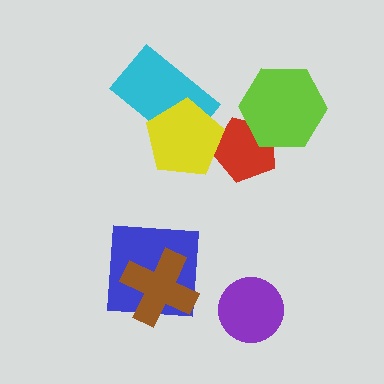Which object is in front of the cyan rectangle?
The yellow pentagon is in front of the cyan rectangle.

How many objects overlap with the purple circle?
0 objects overlap with the purple circle.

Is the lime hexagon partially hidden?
No, no other shape covers it.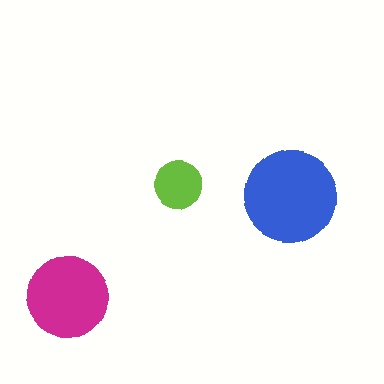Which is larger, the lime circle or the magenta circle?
The magenta one.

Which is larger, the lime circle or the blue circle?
The blue one.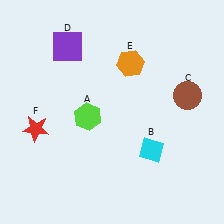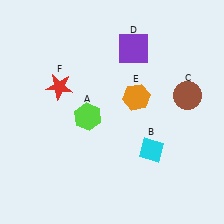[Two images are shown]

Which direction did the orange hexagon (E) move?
The orange hexagon (E) moved down.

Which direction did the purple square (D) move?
The purple square (D) moved right.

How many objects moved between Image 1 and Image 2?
3 objects moved between the two images.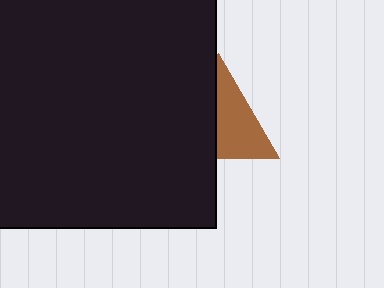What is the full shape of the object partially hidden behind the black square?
The partially hidden object is a brown triangle.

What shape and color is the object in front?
The object in front is a black square.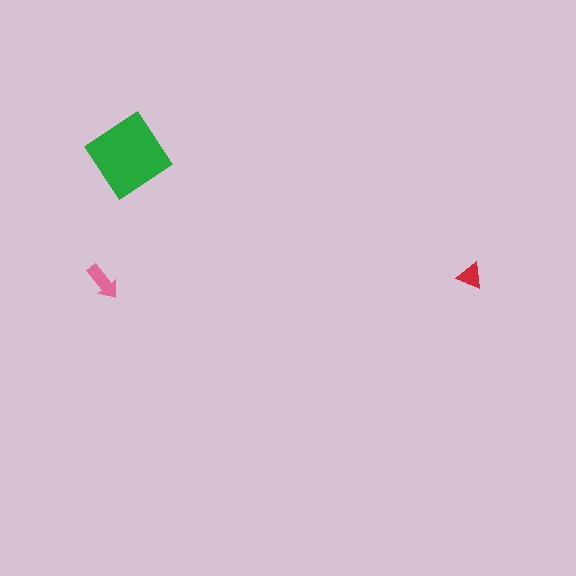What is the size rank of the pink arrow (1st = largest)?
2nd.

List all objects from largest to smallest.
The green diamond, the pink arrow, the red triangle.